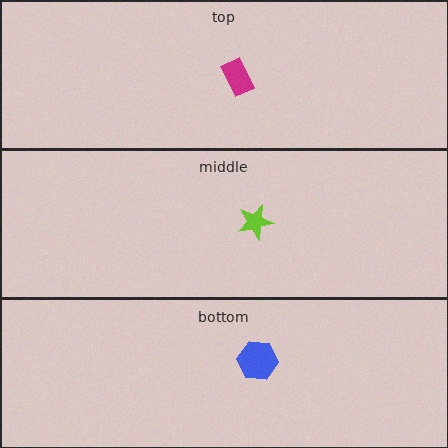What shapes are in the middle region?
The lime star.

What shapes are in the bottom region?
The blue hexagon.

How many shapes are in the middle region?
1.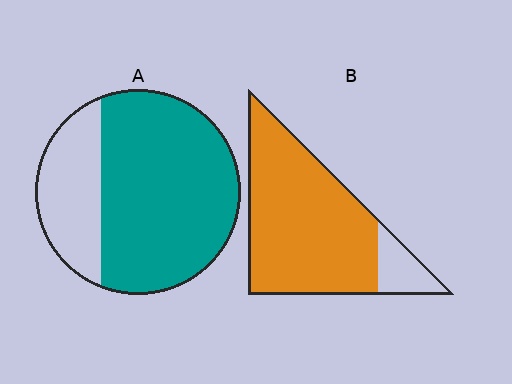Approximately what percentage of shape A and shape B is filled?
A is approximately 70% and B is approximately 85%.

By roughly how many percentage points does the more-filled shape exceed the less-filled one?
By roughly 15 percentage points (B over A).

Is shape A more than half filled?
Yes.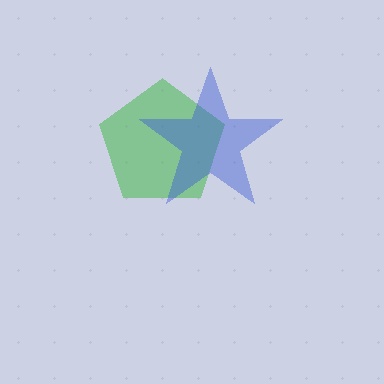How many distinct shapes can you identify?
There are 2 distinct shapes: a green pentagon, a blue star.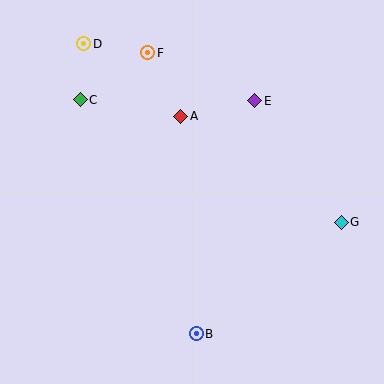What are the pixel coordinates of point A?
Point A is at (181, 116).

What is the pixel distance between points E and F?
The distance between E and F is 117 pixels.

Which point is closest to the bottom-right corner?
Point G is closest to the bottom-right corner.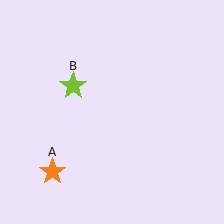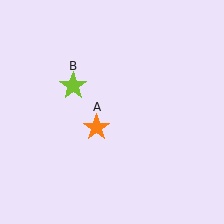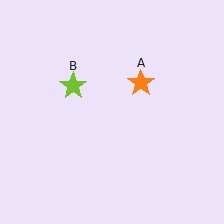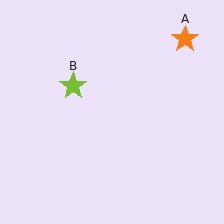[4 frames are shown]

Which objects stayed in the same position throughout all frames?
Lime star (object B) remained stationary.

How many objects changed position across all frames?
1 object changed position: orange star (object A).